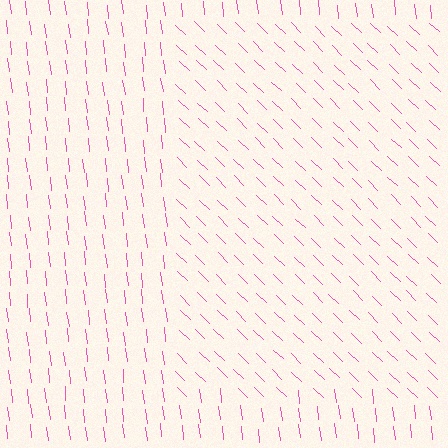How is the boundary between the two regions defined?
The boundary is defined purely by a change in line orientation (approximately 39 degrees difference). All lines are the same color and thickness.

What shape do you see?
I see a rectangle.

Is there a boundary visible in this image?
Yes, there is a texture boundary formed by a change in line orientation.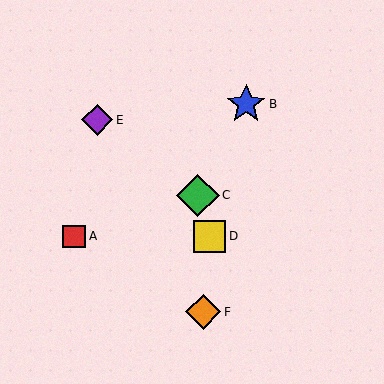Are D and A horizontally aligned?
Yes, both are at y≈236.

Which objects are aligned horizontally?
Objects A, D are aligned horizontally.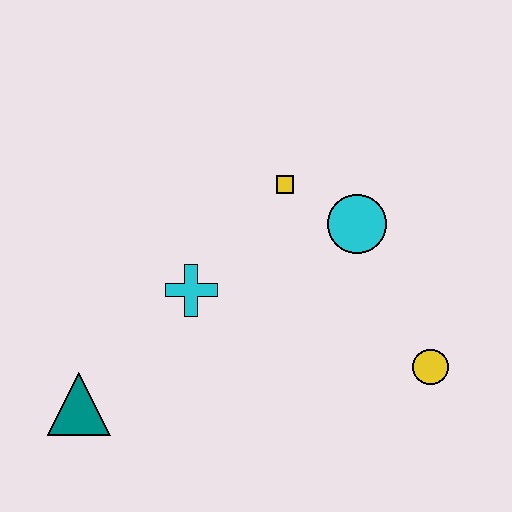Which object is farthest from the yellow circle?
The teal triangle is farthest from the yellow circle.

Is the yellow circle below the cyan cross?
Yes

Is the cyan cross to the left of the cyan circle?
Yes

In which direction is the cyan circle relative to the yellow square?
The cyan circle is to the right of the yellow square.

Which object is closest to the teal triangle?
The cyan cross is closest to the teal triangle.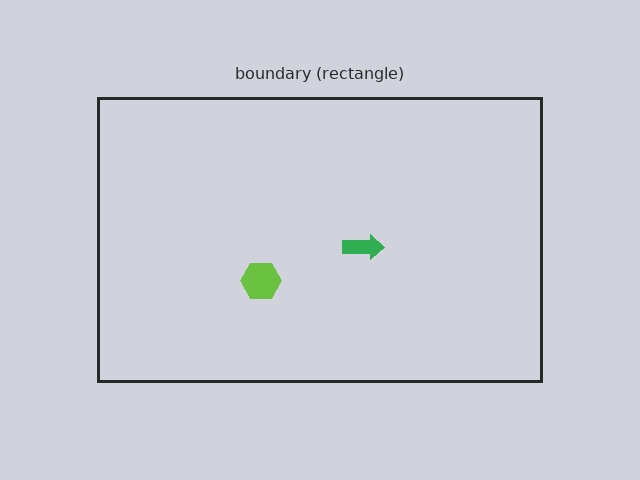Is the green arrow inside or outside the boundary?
Inside.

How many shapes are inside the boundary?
2 inside, 0 outside.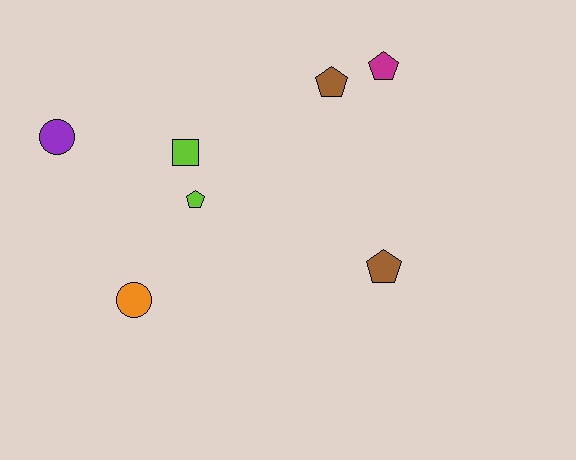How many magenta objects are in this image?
There is 1 magenta object.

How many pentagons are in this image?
There are 4 pentagons.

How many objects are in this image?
There are 7 objects.